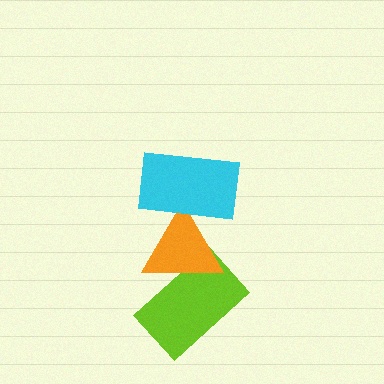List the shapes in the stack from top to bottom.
From top to bottom: the cyan rectangle, the orange triangle, the lime rectangle.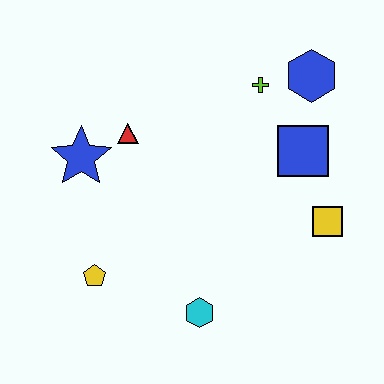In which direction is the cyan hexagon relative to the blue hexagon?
The cyan hexagon is below the blue hexagon.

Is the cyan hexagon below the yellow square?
Yes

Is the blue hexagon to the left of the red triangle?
No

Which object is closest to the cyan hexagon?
The yellow pentagon is closest to the cyan hexagon.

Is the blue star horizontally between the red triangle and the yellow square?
No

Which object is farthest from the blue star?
The yellow square is farthest from the blue star.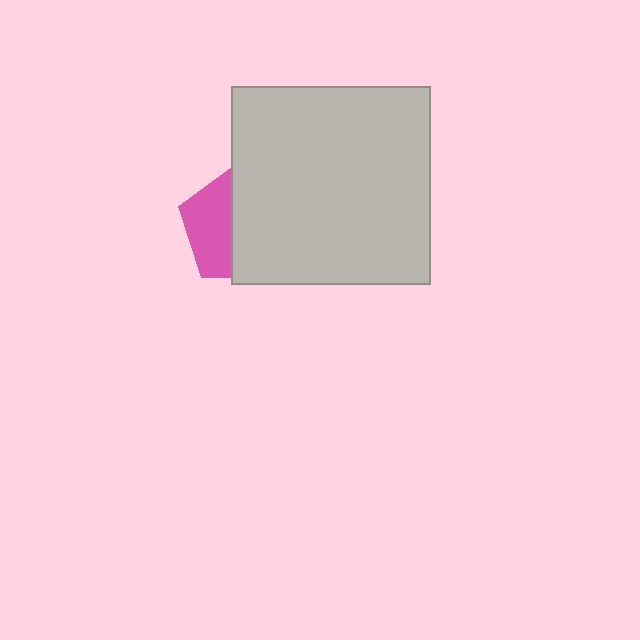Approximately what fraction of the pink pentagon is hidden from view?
Roughly 58% of the pink pentagon is hidden behind the light gray square.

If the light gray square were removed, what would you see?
You would see the complete pink pentagon.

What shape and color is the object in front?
The object in front is a light gray square.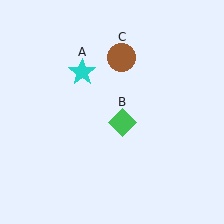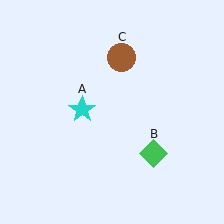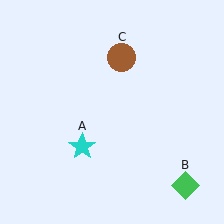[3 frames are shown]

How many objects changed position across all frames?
2 objects changed position: cyan star (object A), green diamond (object B).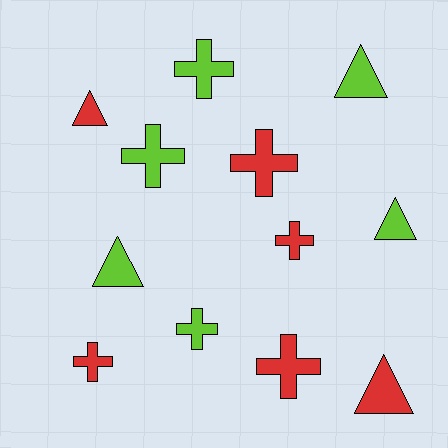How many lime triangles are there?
There are 3 lime triangles.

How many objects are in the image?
There are 12 objects.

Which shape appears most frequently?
Cross, with 7 objects.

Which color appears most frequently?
Lime, with 6 objects.